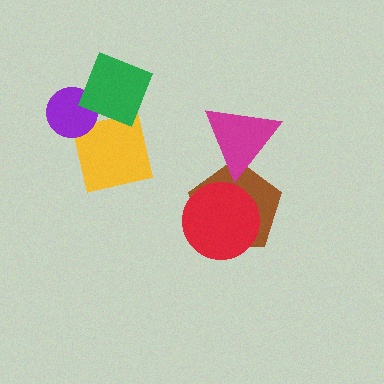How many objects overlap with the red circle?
1 object overlaps with the red circle.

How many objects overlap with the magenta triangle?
1 object overlaps with the magenta triangle.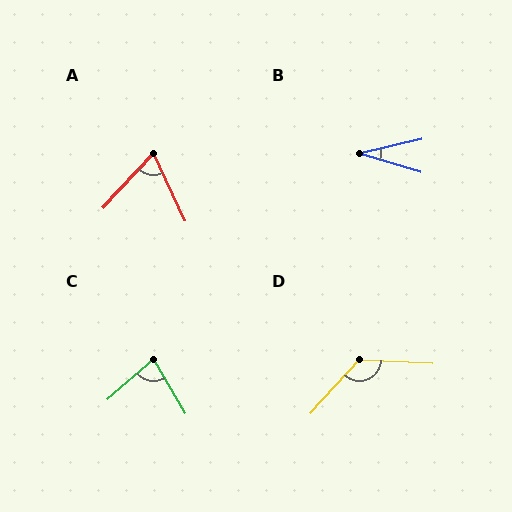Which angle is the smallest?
B, at approximately 29 degrees.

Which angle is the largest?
D, at approximately 130 degrees.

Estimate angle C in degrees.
Approximately 80 degrees.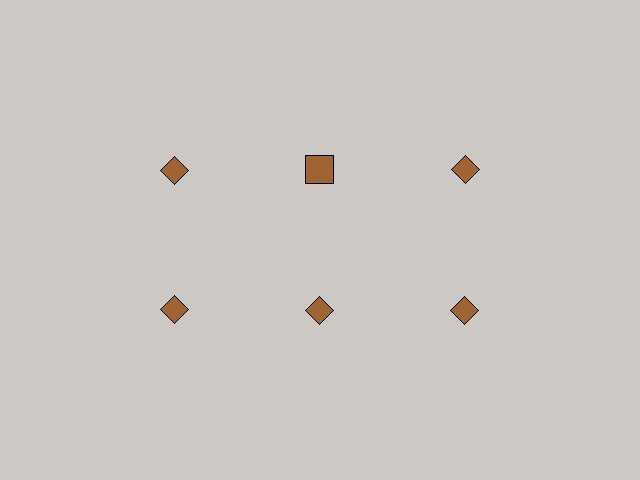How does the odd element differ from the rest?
It has a different shape: square instead of diamond.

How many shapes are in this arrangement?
There are 6 shapes arranged in a grid pattern.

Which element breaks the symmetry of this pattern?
The brown square in the top row, second from left column breaks the symmetry. All other shapes are brown diamonds.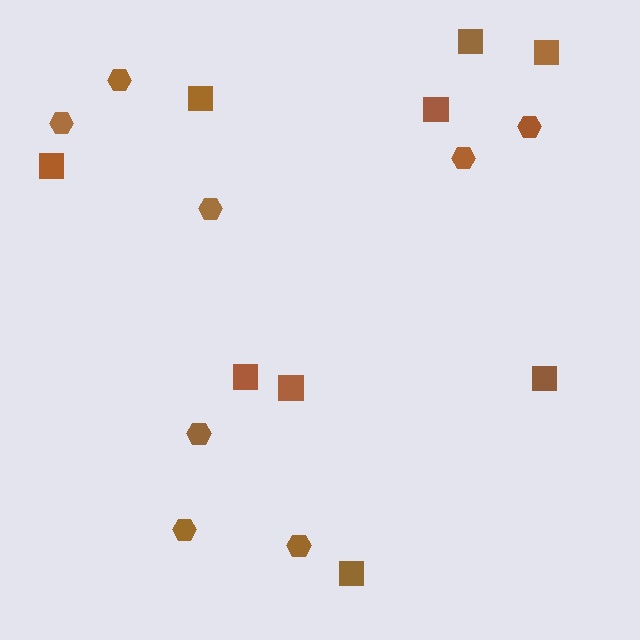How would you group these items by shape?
There are 2 groups: one group of hexagons (8) and one group of squares (9).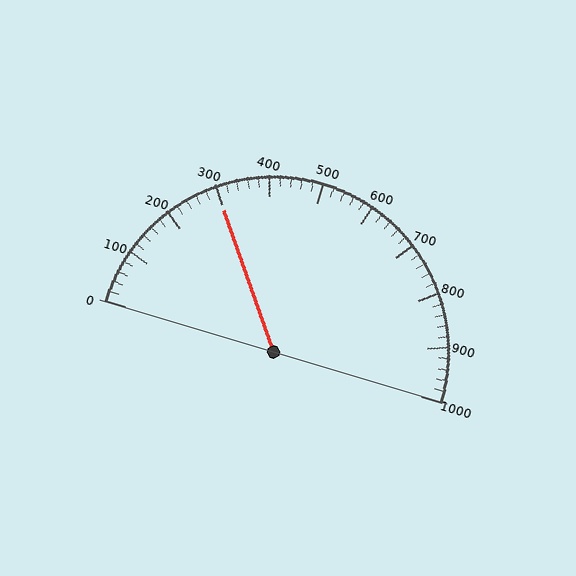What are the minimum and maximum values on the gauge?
The gauge ranges from 0 to 1000.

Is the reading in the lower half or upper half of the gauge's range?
The reading is in the lower half of the range (0 to 1000).